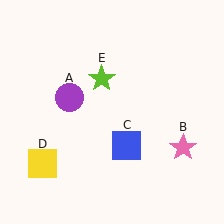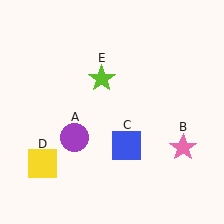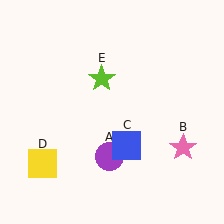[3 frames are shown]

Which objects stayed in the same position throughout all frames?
Pink star (object B) and blue square (object C) and yellow square (object D) and lime star (object E) remained stationary.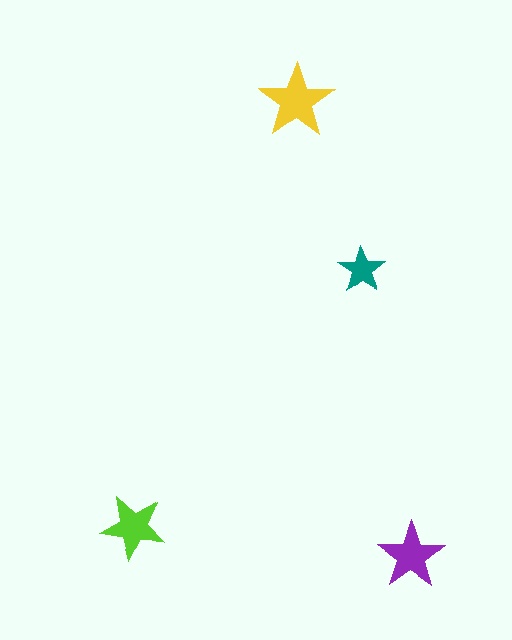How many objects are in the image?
There are 4 objects in the image.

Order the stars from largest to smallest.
the yellow one, the purple one, the lime one, the teal one.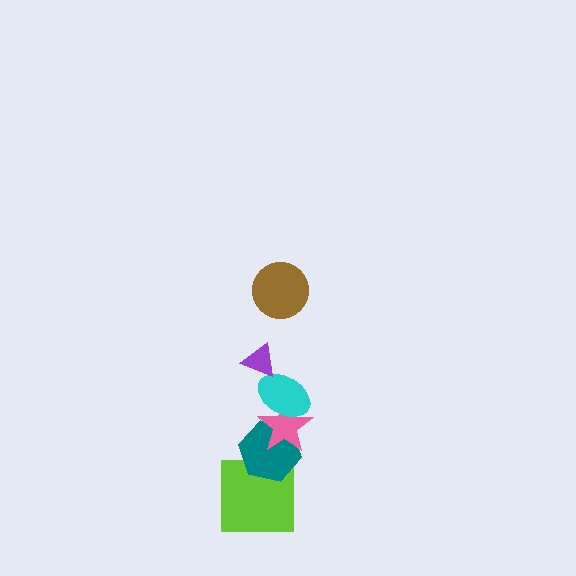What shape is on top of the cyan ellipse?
The purple triangle is on top of the cyan ellipse.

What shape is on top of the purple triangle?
The brown circle is on top of the purple triangle.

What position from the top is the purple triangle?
The purple triangle is 2nd from the top.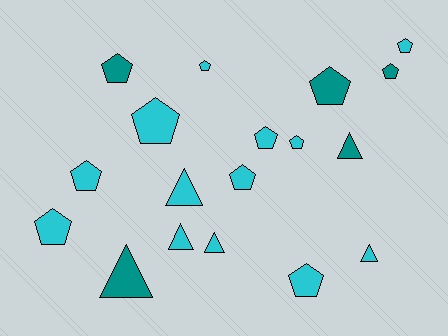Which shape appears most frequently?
Pentagon, with 12 objects.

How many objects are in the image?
There are 18 objects.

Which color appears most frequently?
Cyan, with 13 objects.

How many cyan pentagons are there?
There are 9 cyan pentagons.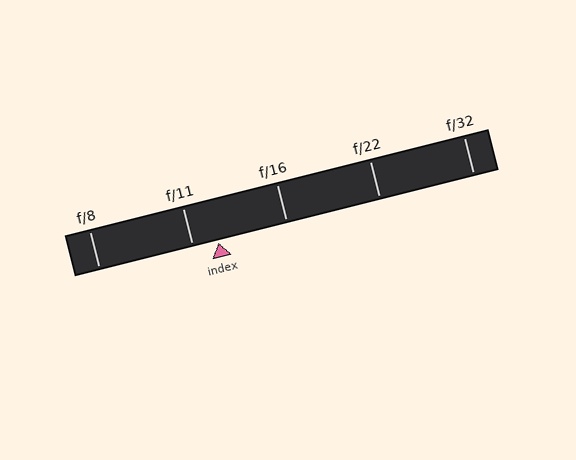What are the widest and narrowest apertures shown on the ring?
The widest aperture shown is f/8 and the narrowest is f/32.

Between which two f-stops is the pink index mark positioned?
The index mark is between f/11 and f/16.